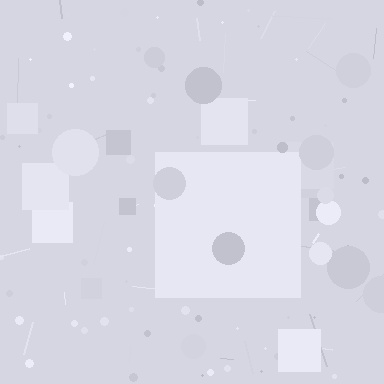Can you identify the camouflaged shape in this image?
The camouflaged shape is a square.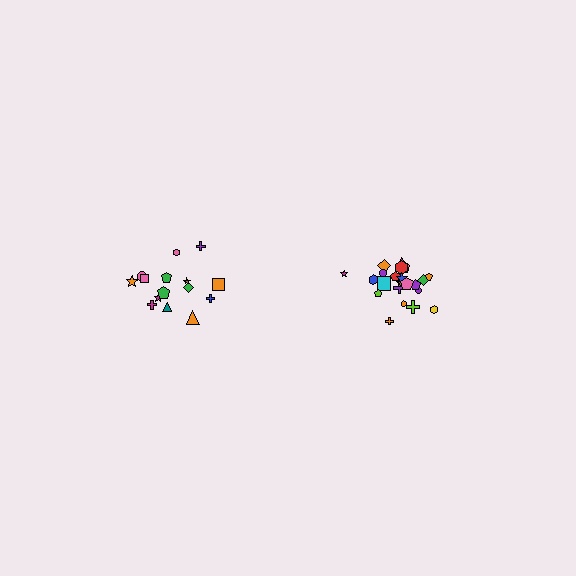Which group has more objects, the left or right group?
The right group.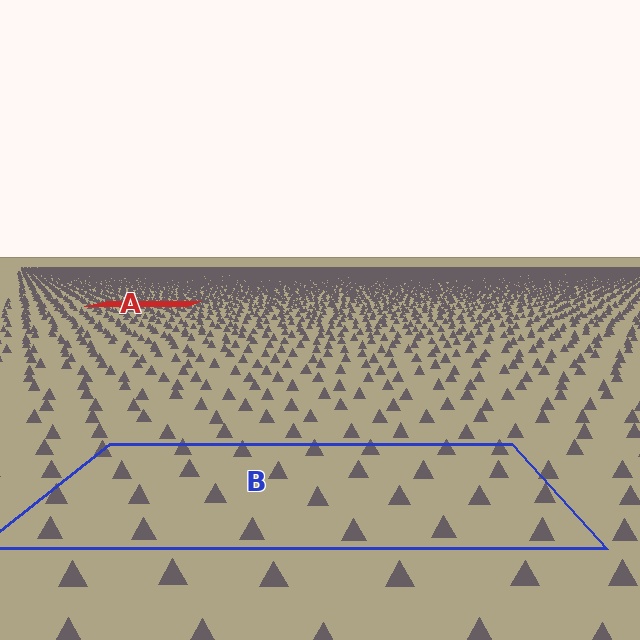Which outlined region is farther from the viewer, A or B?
Region A is farther from the viewer — the texture elements inside it appear smaller and more densely packed.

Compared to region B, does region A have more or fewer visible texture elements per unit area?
Region A has more texture elements per unit area — they are packed more densely because it is farther away.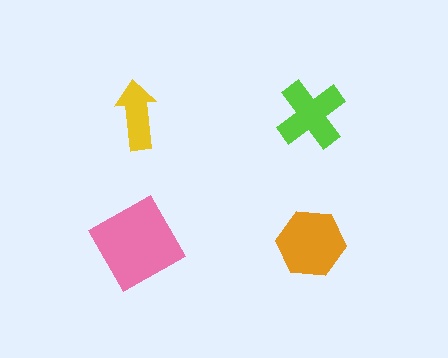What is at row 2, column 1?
A pink square.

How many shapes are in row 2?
2 shapes.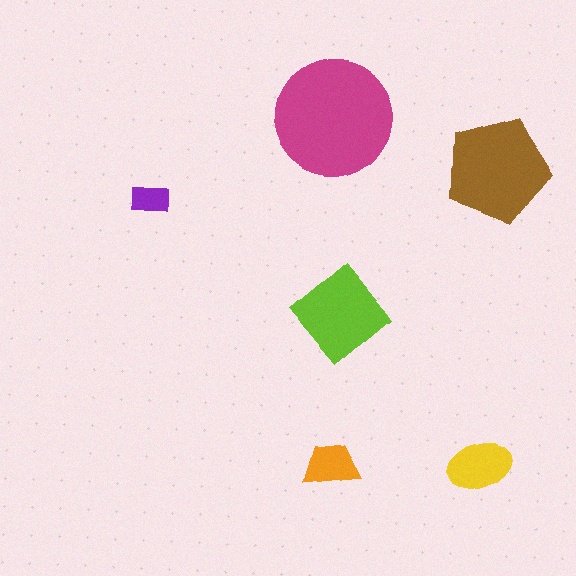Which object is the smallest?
The purple rectangle.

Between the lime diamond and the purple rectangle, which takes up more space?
The lime diamond.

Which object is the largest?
The magenta circle.